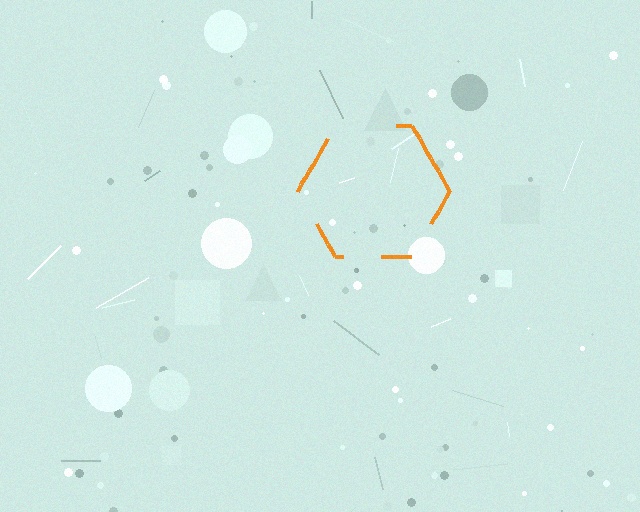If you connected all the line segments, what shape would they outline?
They would outline a hexagon.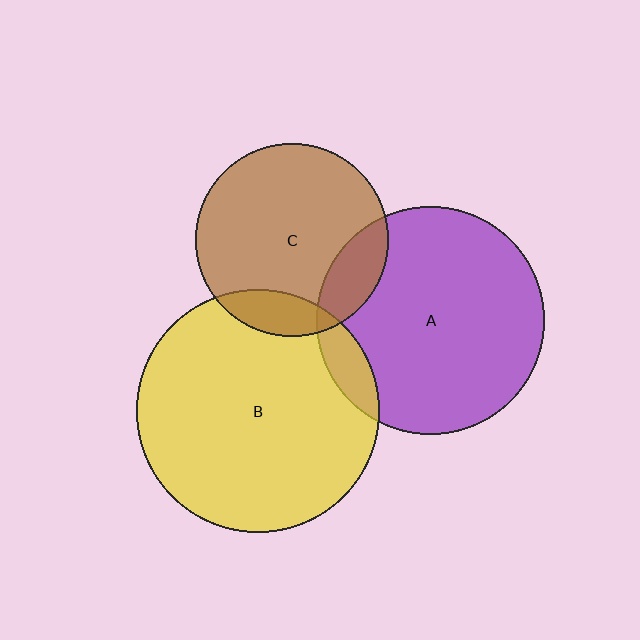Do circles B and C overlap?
Yes.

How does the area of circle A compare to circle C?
Approximately 1.4 times.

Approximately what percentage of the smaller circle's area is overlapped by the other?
Approximately 15%.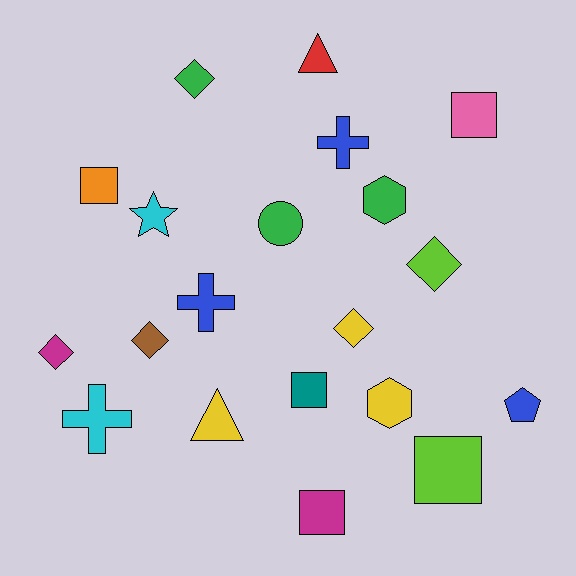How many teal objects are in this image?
There is 1 teal object.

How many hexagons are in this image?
There are 2 hexagons.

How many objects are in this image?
There are 20 objects.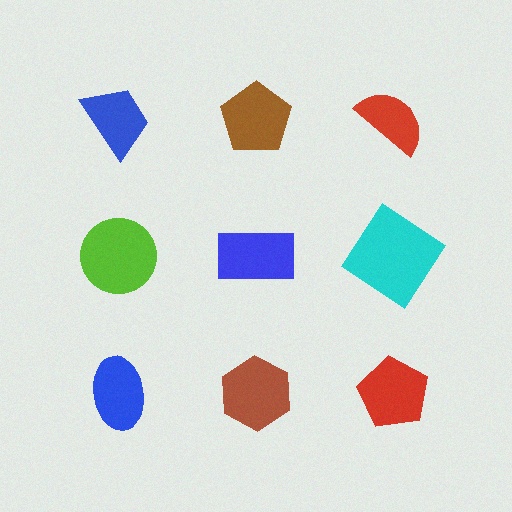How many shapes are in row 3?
3 shapes.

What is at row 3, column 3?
A red pentagon.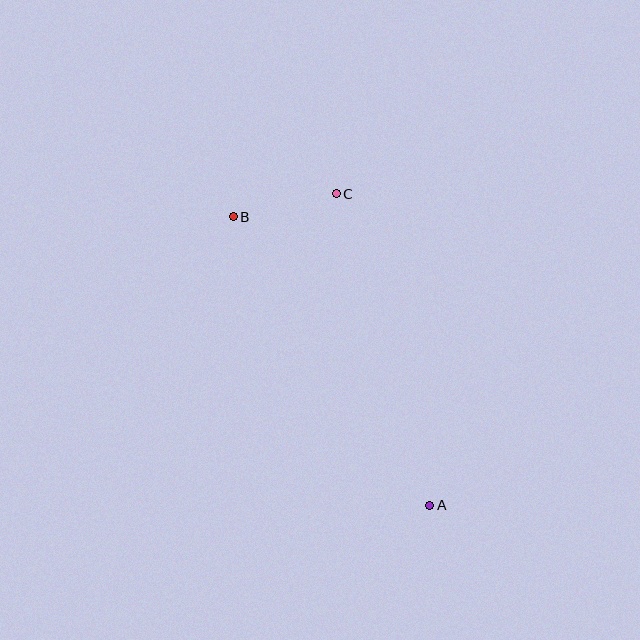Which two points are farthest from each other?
Points A and B are farthest from each other.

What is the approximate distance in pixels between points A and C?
The distance between A and C is approximately 325 pixels.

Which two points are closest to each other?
Points B and C are closest to each other.